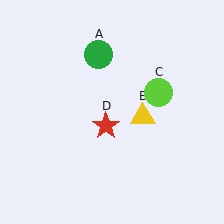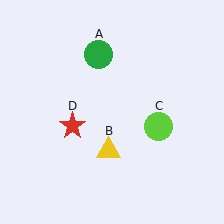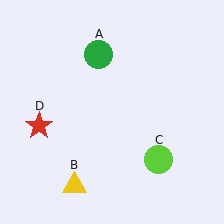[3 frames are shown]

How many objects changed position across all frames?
3 objects changed position: yellow triangle (object B), lime circle (object C), red star (object D).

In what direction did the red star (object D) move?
The red star (object D) moved left.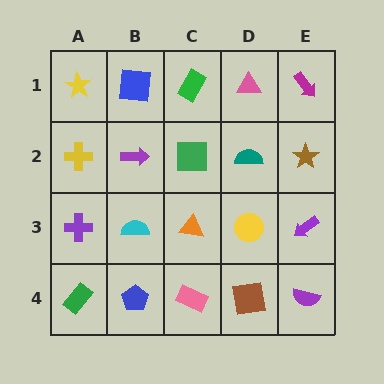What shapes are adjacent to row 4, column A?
A purple cross (row 3, column A), a blue pentagon (row 4, column B).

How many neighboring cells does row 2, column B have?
4.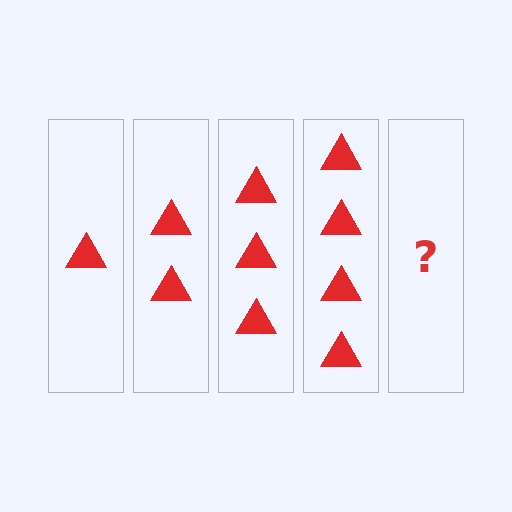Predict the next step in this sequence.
The next step is 5 triangles.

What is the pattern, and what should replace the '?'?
The pattern is that each step adds one more triangle. The '?' should be 5 triangles.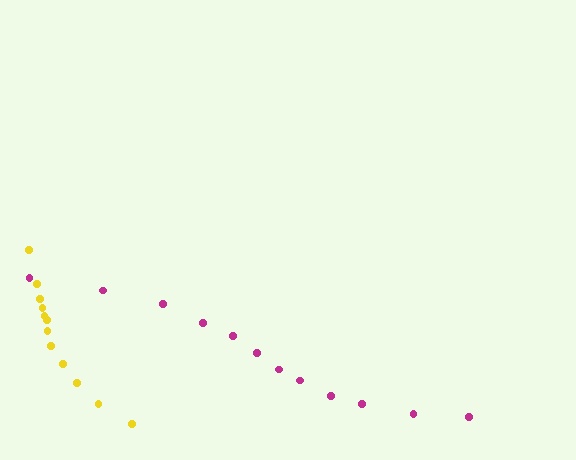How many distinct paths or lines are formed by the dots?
There are 2 distinct paths.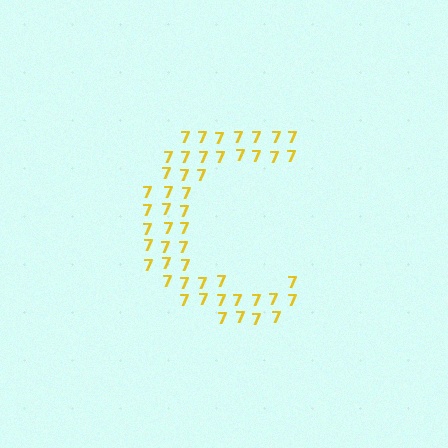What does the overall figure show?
The overall figure shows the letter C.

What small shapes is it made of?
It is made of small digit 7's.